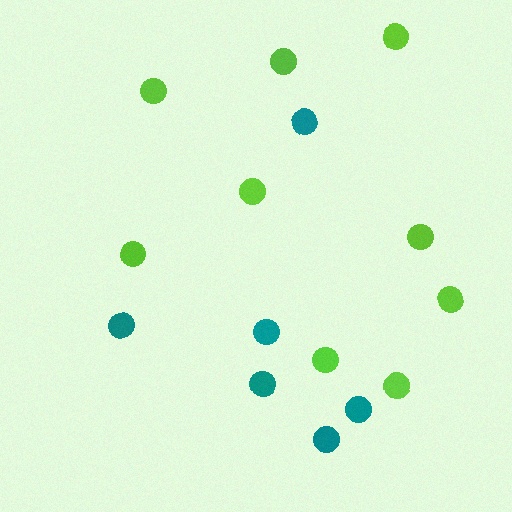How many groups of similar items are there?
There are 2 groups: one group of teal circles (6) and one group of lime circles (9).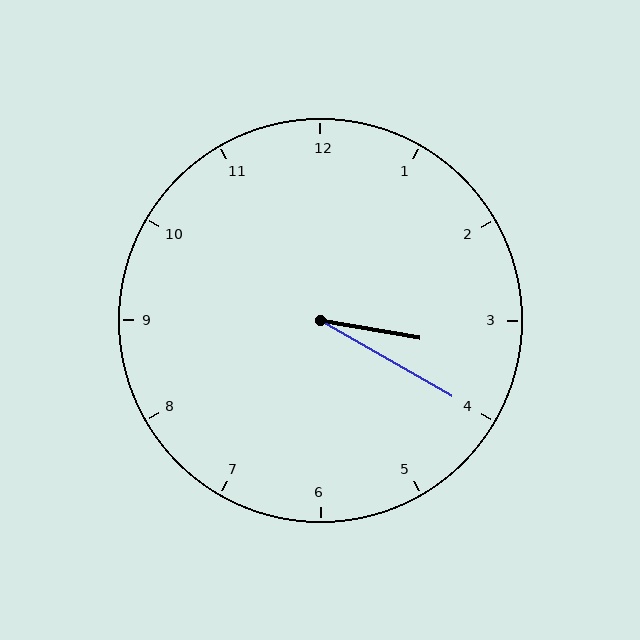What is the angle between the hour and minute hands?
Approximately 20 degrees.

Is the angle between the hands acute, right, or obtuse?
It is acute.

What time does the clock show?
3:20.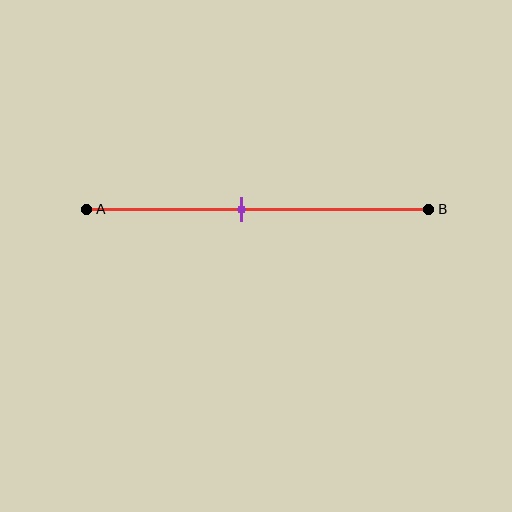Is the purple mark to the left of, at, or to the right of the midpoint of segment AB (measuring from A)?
The purple mark is to the left of the midpoint of segment AB.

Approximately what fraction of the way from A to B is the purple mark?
The purple mark is approximately 45% of the way from A to B.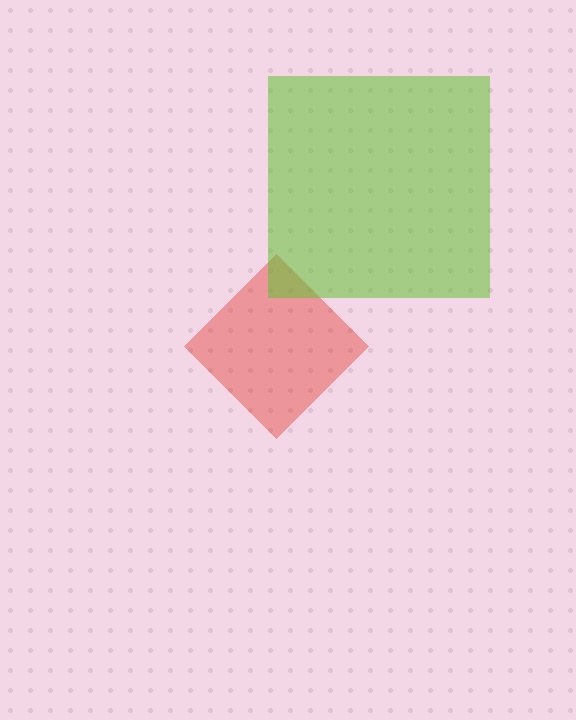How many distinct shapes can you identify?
There are 2 distinct shapes: a red diamond, a lime square.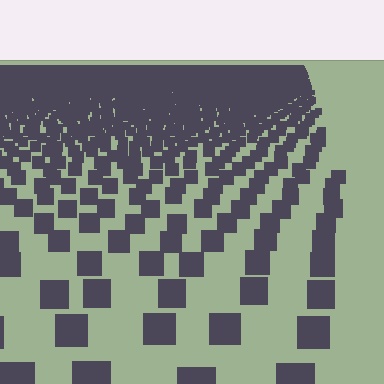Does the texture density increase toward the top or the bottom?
Density increases toward the top.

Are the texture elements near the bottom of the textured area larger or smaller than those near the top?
Larger. Near the bottom, elements are closer to the viewer and appear at a bigger on-screen size.